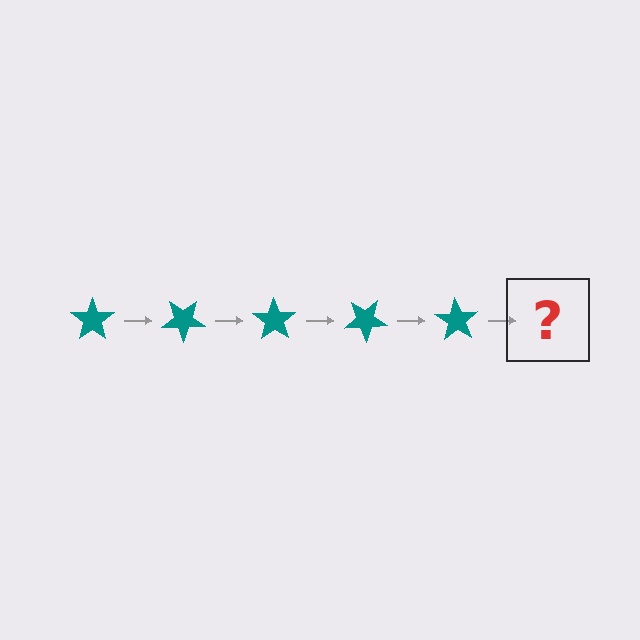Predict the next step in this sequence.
The next step is a teal star rotated 175 degrees.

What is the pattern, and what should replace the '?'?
The pattern is that the star rotates 35 degrees each step. The '?' should be a teal star rotated 175 degrees.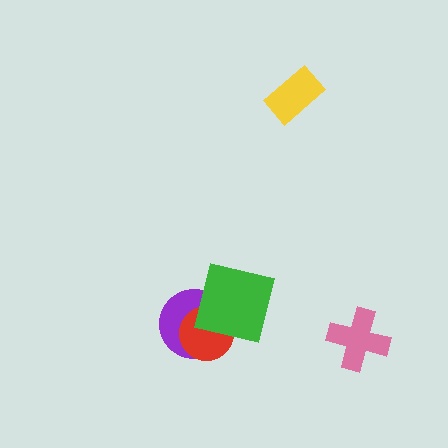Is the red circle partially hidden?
Yes, it is partially covered by another shape.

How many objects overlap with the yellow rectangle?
0 objects overlap with the yellow rectangle.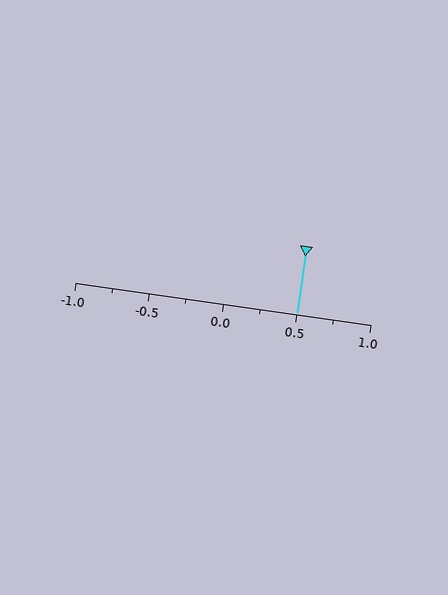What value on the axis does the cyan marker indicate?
The marker indicates approximately 0.5.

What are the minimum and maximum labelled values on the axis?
The axis runs from -1.0 to 1.0.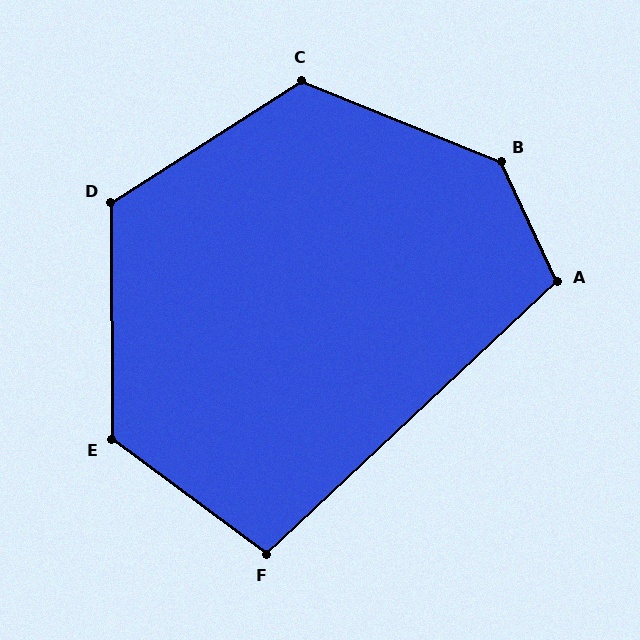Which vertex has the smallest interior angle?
F, at approximately 100 degrees.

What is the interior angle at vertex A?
Approximately 108 degrees (obtuse).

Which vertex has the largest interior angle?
B, at approximately 137 degrees.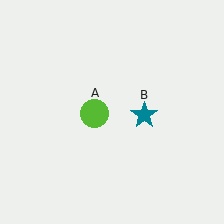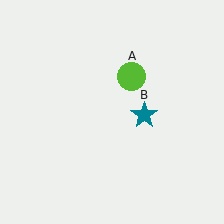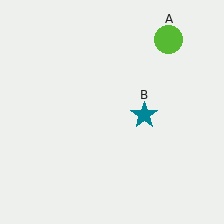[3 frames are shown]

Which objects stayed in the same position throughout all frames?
Teal star (object B) remained stationary.